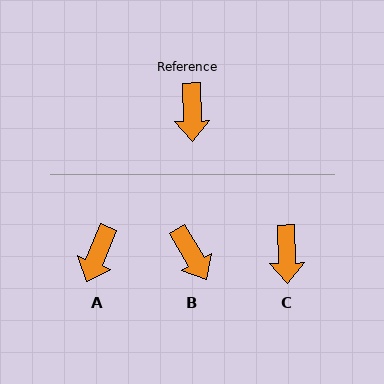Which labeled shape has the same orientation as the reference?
C.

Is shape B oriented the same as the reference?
No, it is off by about 28 degrees.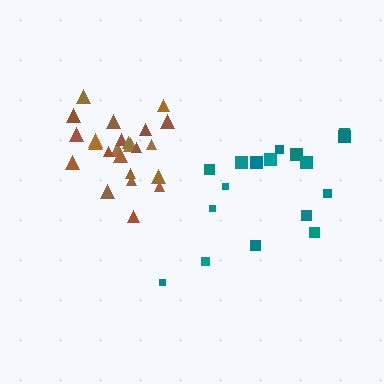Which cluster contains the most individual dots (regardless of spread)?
Brown (24).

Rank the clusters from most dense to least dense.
brown, teal.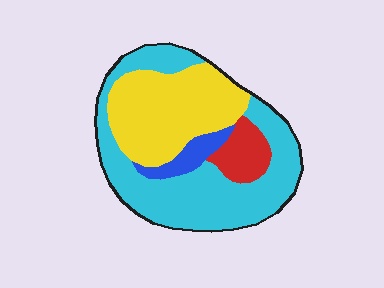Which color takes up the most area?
Cyan, at roughly 50%.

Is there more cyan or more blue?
Cyan.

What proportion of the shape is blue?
Blue takes up about one tenth (1/10) of the shape.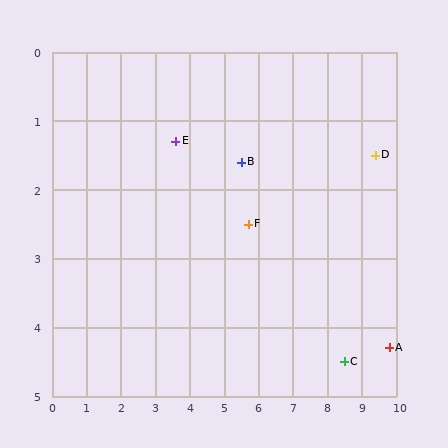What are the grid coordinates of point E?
Point E is at approximately (3.6, 1.3).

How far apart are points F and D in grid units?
Points F and D are about 3.8 grid units apart.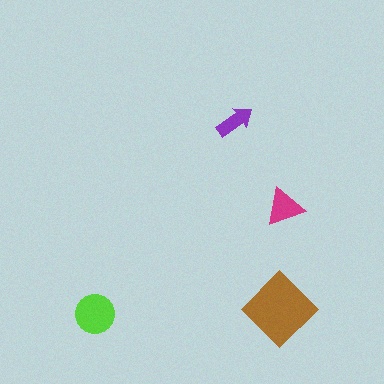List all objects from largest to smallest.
The brown diamond, the lime circle, the magenta triangle, the purple arrow.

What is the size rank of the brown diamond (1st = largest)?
1st.